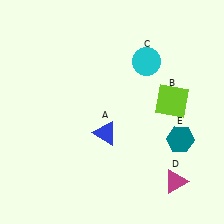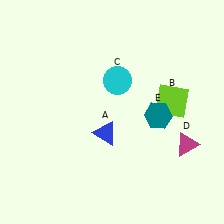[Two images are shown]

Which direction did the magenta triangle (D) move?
The magenta triangle (D) moved up.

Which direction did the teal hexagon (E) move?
The teal hexagon (E) moved up.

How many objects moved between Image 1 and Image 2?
3 objects moved between the two images.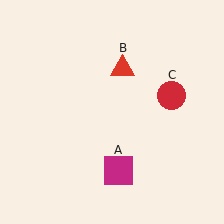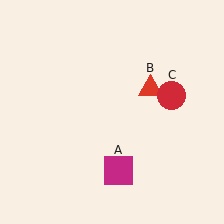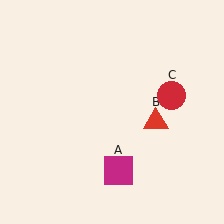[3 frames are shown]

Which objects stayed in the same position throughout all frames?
Magenta square (object A) and red circle (object C) remained stationary.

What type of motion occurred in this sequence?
The red triangle (object B) rotated clockwise around the center of the scene.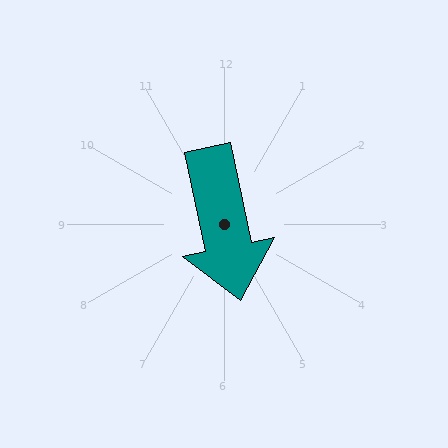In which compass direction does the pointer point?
South.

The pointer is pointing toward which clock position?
Roughly 6 o'clock.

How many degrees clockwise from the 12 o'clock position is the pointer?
Approximately 168 degrees.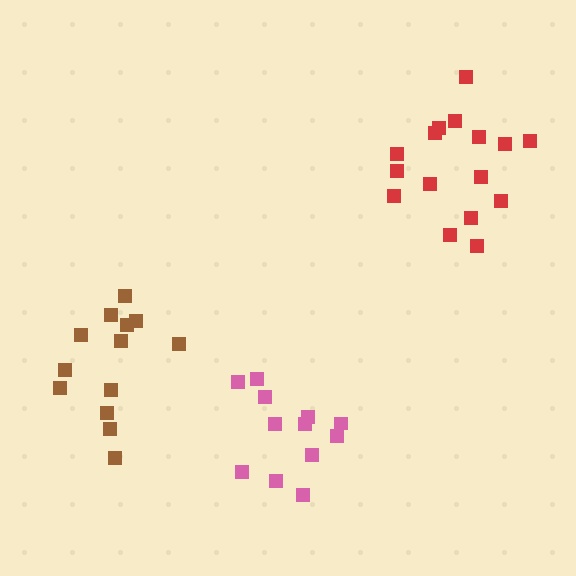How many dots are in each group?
Group 1: 12 dots, Group 2: 16 dots, Group 3: 13 dots (41 total).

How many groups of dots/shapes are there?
There are 3 groups.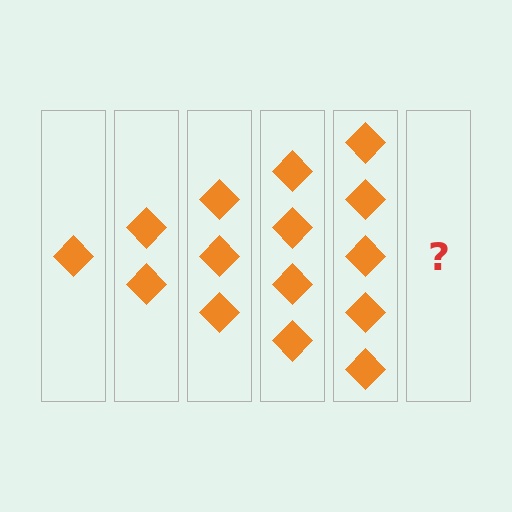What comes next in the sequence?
The next element should be 6 diamonds.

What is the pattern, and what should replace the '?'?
The pattern is that each step adds one more diamond. The '?' should be 6 diamonds.